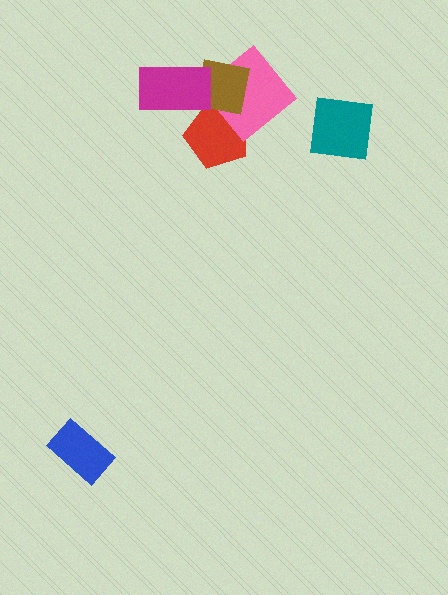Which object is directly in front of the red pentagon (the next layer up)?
The pink diamond is directly in front of the red pentagon.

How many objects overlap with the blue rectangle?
0 objects overlap with the blue rectangle.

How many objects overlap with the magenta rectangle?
2 objects overlap with the magenta rectangle.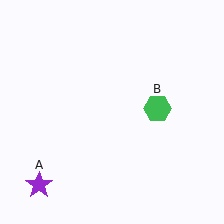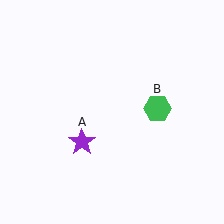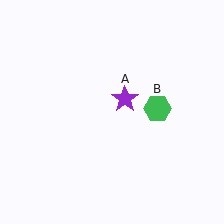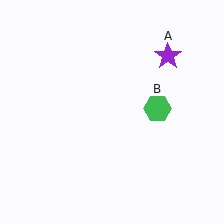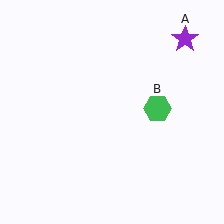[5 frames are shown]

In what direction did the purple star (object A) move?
The purple star (object A) moved up and to the right.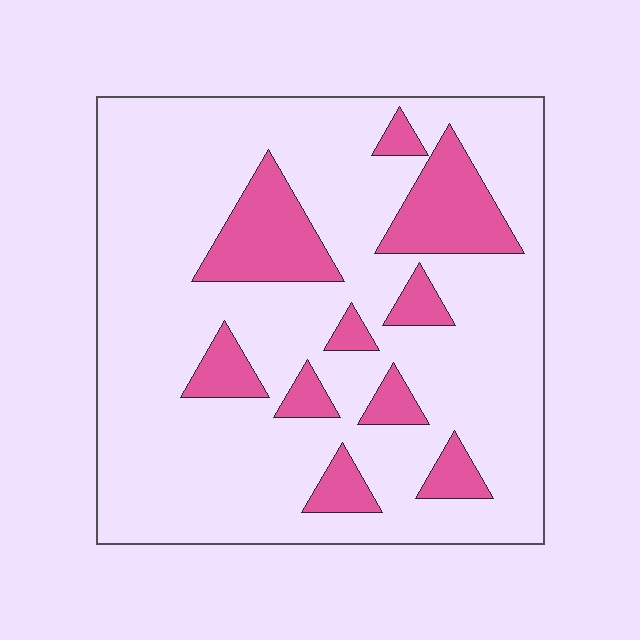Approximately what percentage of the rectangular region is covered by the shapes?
Approximately 20%.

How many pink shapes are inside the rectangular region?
10.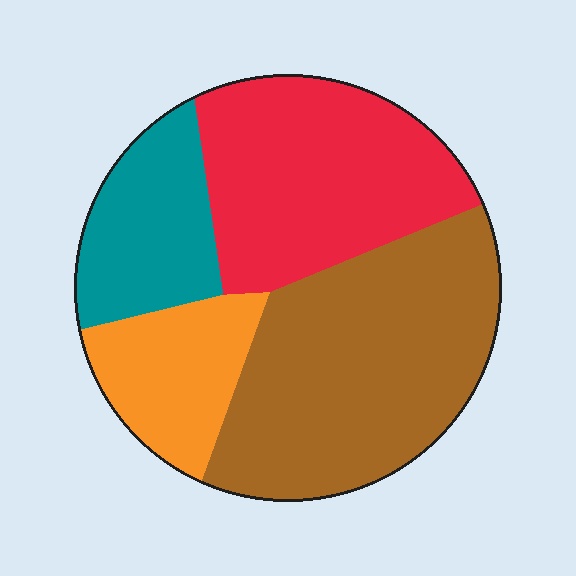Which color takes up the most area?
Brown, at roughly 40%.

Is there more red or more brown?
Brown.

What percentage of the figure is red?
Red takes up about one third (1/3) of the figure.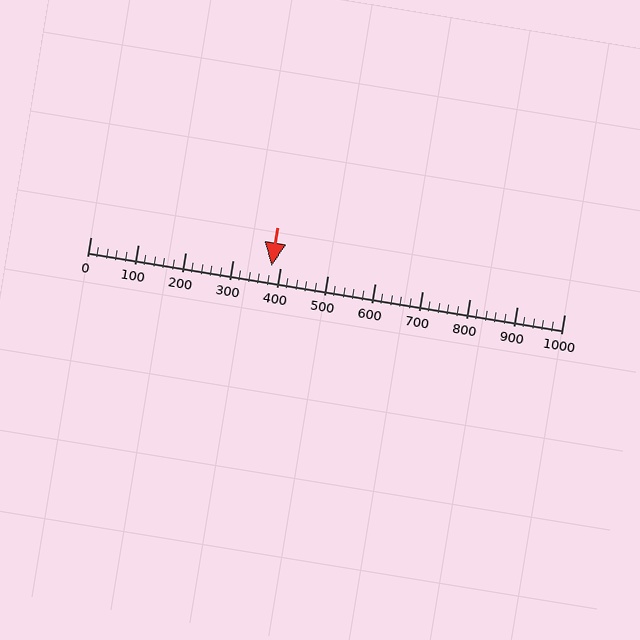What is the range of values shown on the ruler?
The ruler shows values from 0 to 1000.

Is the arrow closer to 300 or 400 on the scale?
The arrow is closer to 400.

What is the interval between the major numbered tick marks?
The major tick marks are spaced 100 units apart.